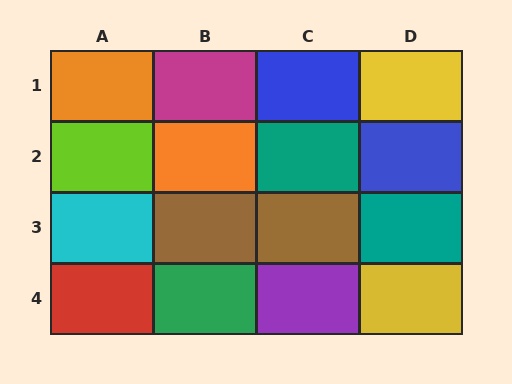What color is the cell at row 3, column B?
Brown.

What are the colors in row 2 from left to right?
Lime, orange, teal, blue.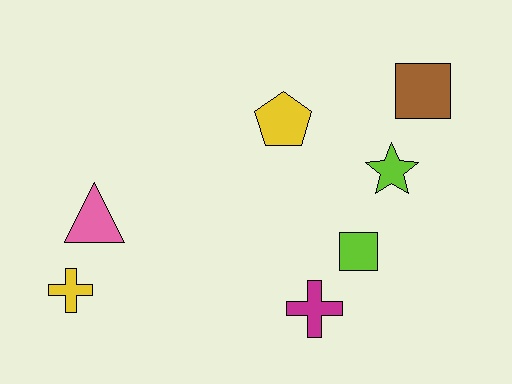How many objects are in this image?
There are 7 objects.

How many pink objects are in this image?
There is 1 pink object.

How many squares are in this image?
There are 2 squares.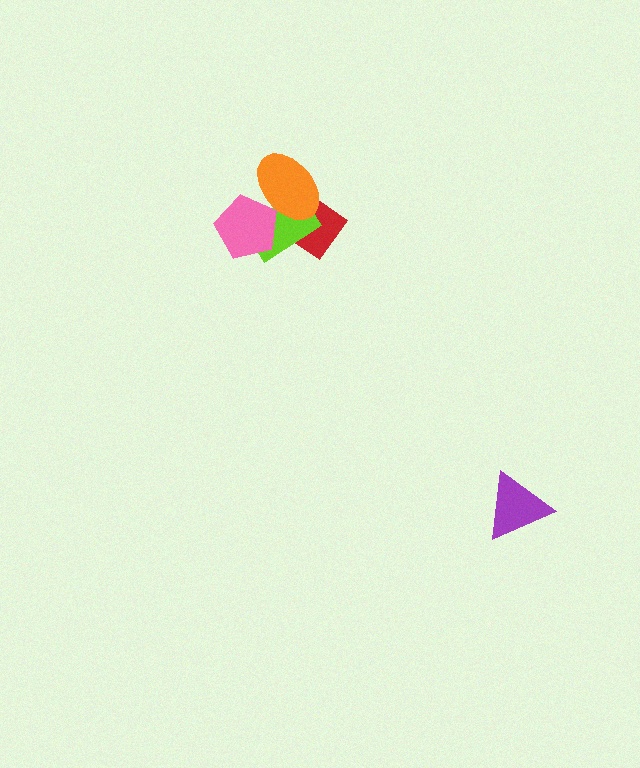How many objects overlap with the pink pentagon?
2 objects overlap with the pink pentagon.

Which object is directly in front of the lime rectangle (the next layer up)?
The pink pentagon is directly in front of the lime rectangle.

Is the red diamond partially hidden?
Yes, it is partially covered by another shape.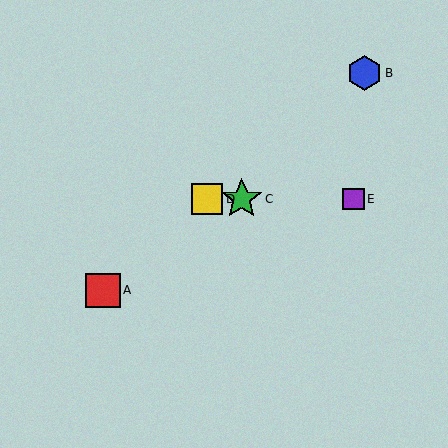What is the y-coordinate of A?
Object A is at y≈290.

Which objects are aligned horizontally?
Objects C, D, E are aligned horizontally.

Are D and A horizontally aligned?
No, D is at y≈199 and A is at y≈290.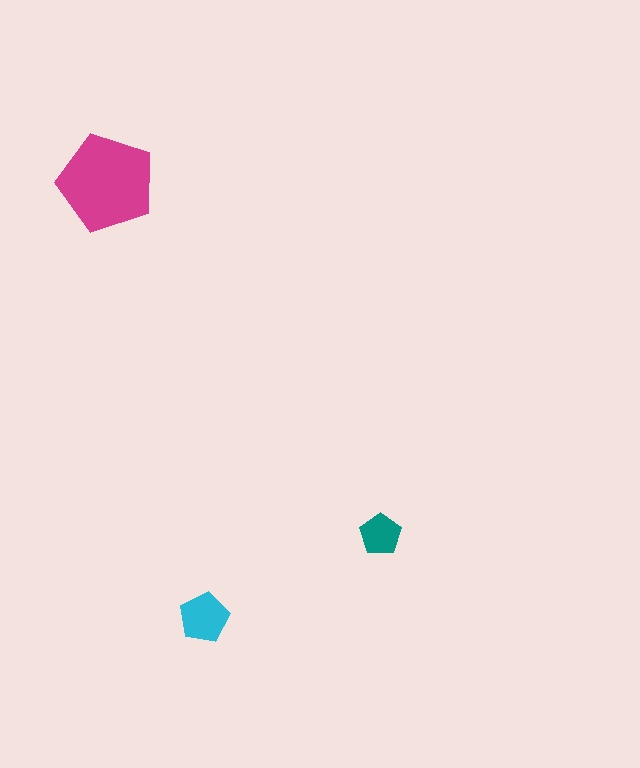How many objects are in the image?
There are 3 objects in the image.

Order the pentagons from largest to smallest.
the magenta one, the cyan one, the teal one.